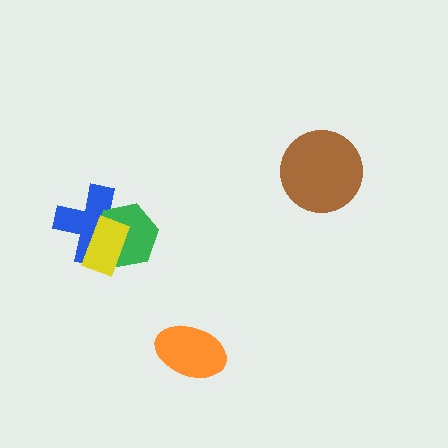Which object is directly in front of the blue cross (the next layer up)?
The green hexagon is directly in front of the blue cross.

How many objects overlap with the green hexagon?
2 objects overlap with the green hexagon.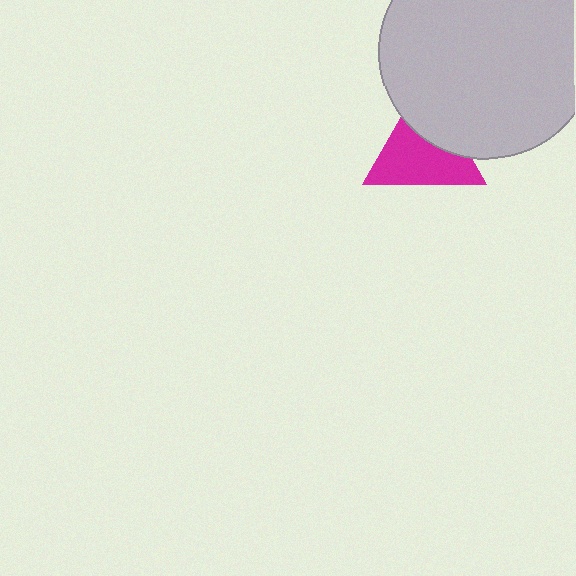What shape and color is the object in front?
The object in front is a light gray circle.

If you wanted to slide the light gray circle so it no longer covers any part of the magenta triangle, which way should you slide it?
Slide it up — that is the most direct way to separate the two shapes.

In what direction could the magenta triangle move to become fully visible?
The magenta triangle could move down. That would shift it out from behind the light gray circle entirely.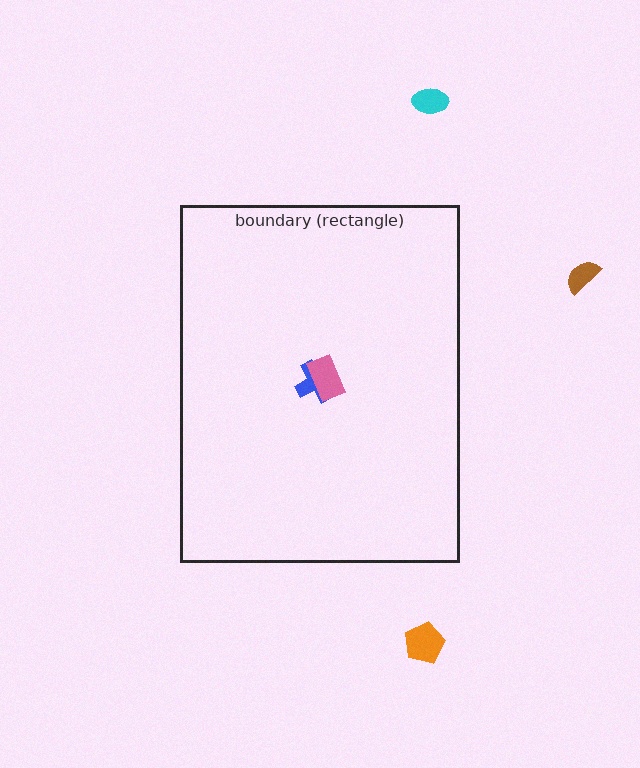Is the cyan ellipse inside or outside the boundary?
Outside.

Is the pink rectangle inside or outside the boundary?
Inside.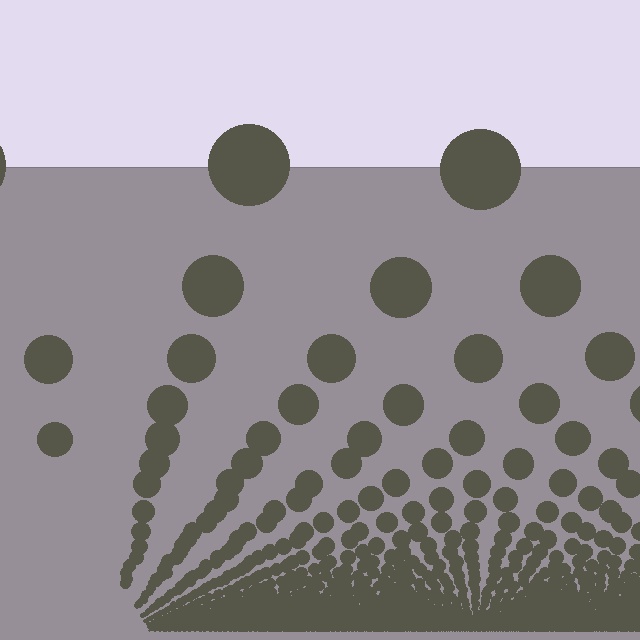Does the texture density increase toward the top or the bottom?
Density increases toward the bottom.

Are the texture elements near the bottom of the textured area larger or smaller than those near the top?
Smaller. The gradient is inverted — elements near the bottom are smaller and denser.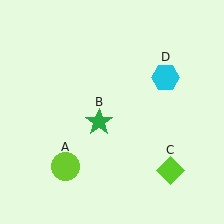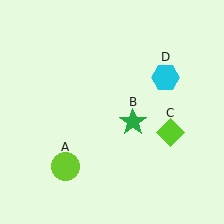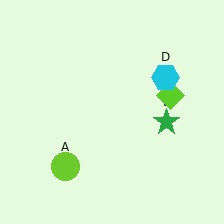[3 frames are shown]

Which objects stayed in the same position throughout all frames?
Lime circle (object A) and cyan hexagon (object D) remained stationary.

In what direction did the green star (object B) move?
The green star (object B) moved right.